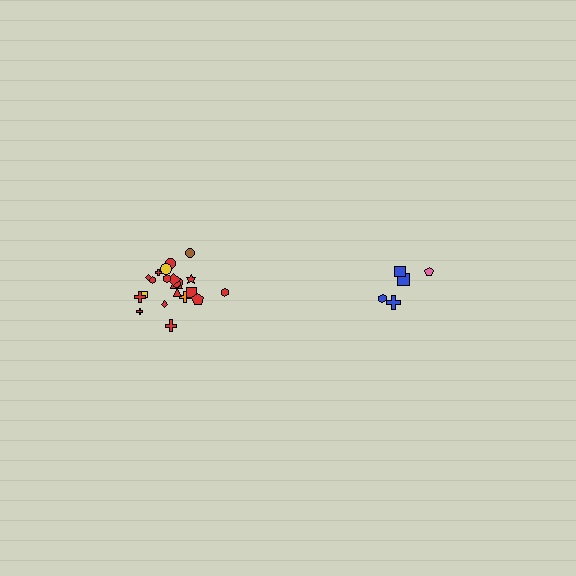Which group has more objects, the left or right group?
The left group.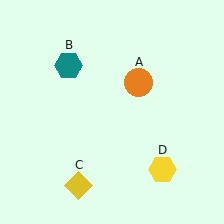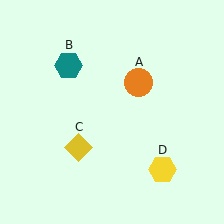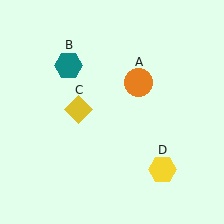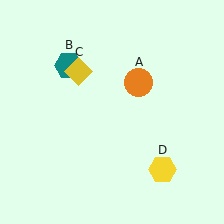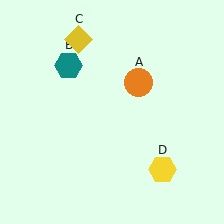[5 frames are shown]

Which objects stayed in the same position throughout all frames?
Orange circle (object A) and teal hexagon (object B) and yellow hexagon (object D) remained stationary.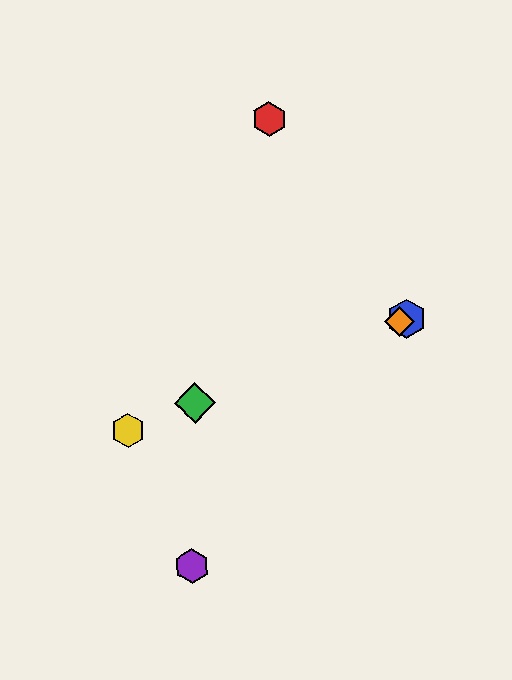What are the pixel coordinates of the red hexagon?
The red hexagon is at (269, 119).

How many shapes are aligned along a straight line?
4 shapes (the blue hexagon, the green diamond, the yellow hexagon, the orange diamond) are aligned along a straight line.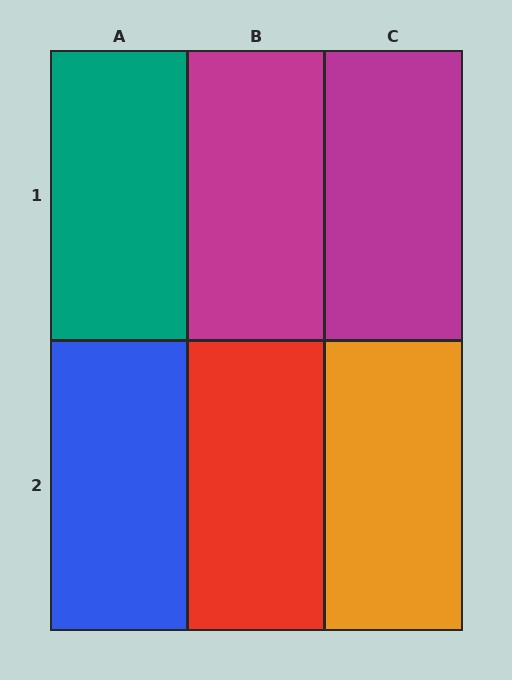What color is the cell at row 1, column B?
Magenta.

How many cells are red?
1 cell is red.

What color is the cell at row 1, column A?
Teal.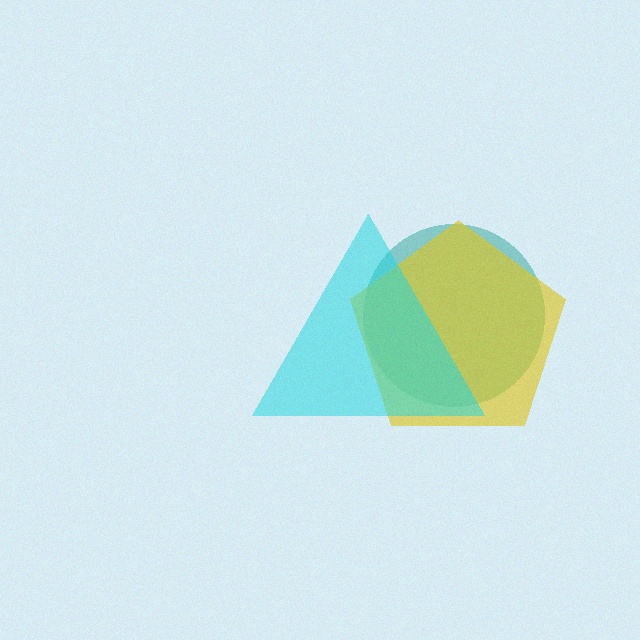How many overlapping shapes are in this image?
There are 3 overlapping shapes in the image.